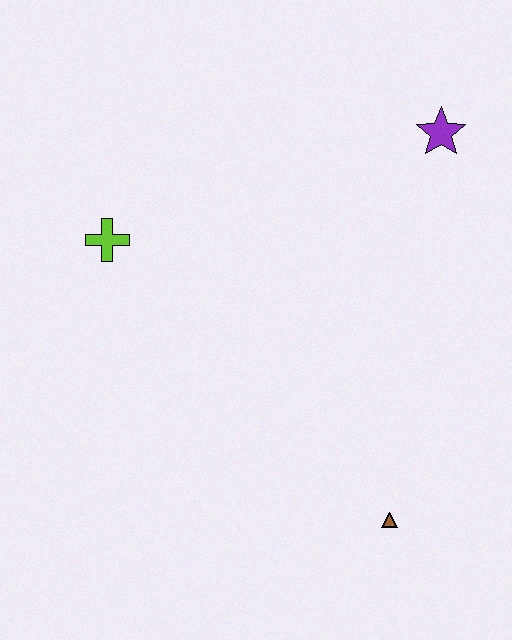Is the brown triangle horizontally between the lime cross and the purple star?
Yes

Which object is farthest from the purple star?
The brown triangle is farthest from the purple star.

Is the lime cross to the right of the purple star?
No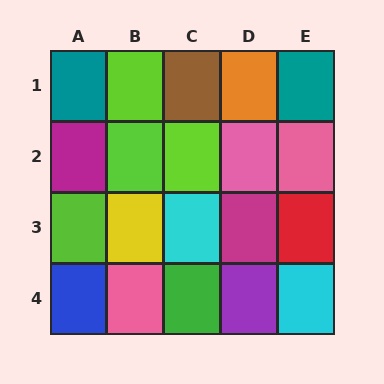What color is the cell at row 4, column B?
Pink.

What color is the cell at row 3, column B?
Yellow.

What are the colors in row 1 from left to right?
Teal, lime, brown, orange, teal.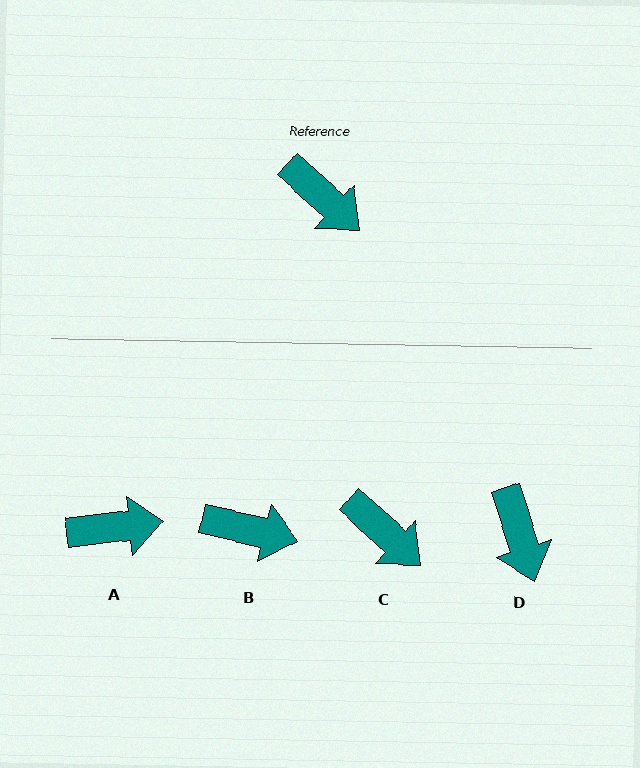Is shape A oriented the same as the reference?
No, it is off by about 49 degrees.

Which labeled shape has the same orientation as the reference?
C.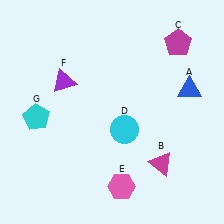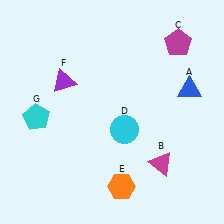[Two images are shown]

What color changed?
The hexagon (E) changed from pink in Image 1 to orange in Image 2.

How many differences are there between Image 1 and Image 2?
There is 1 difference between the two images.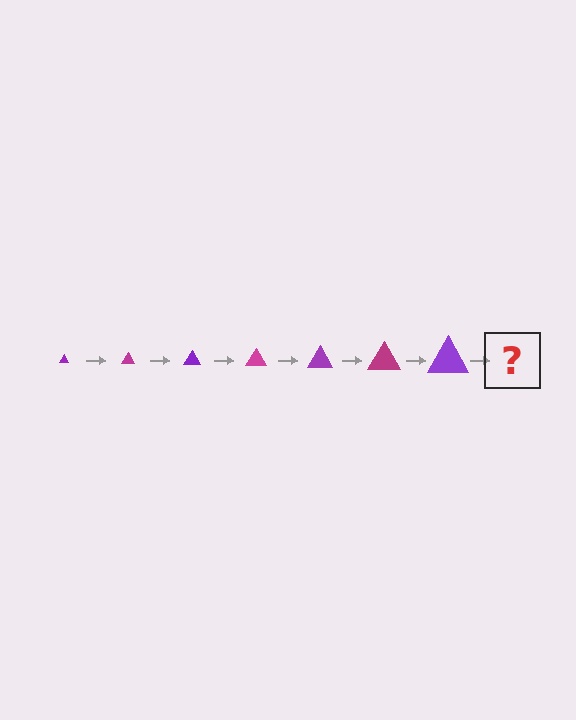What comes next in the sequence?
The next element should be a magenta triangle, larger than the previous one.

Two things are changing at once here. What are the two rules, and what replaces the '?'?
The two rules are that the triangle grows larger each step and the color cycles through purple and magenta. The '?' should be a magenta triangle, larger than the previous one.